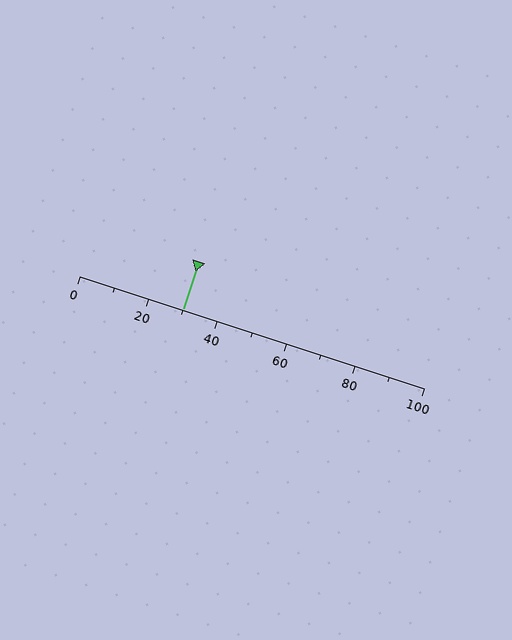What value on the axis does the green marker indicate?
The marker indicates approximately 30.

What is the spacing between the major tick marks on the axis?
The major ticks are spaced 20 apart.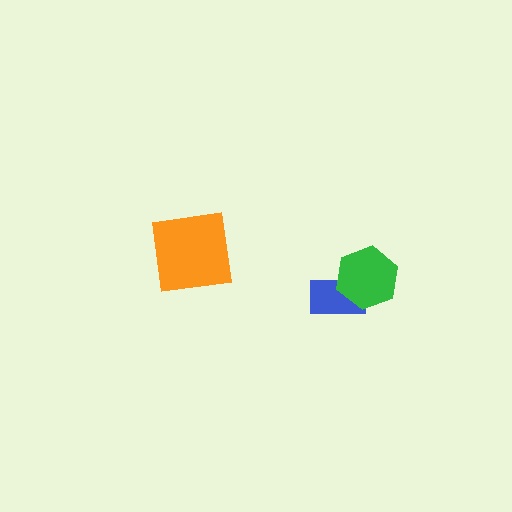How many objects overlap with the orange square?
0 objects overlap with the orange square.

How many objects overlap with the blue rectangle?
1 object overlaps with the blue rectangle.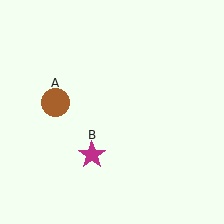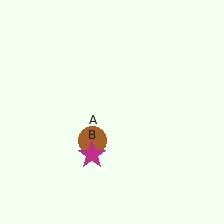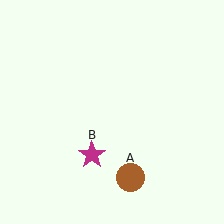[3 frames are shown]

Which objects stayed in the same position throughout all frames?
Magenta star (object B) remained stationary.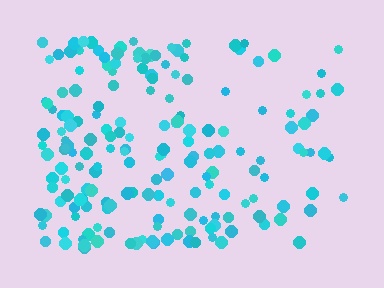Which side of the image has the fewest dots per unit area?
The right.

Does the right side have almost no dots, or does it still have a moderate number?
Still a moderate number, just noticeably fewer than the left.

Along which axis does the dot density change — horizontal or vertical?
Horizontal.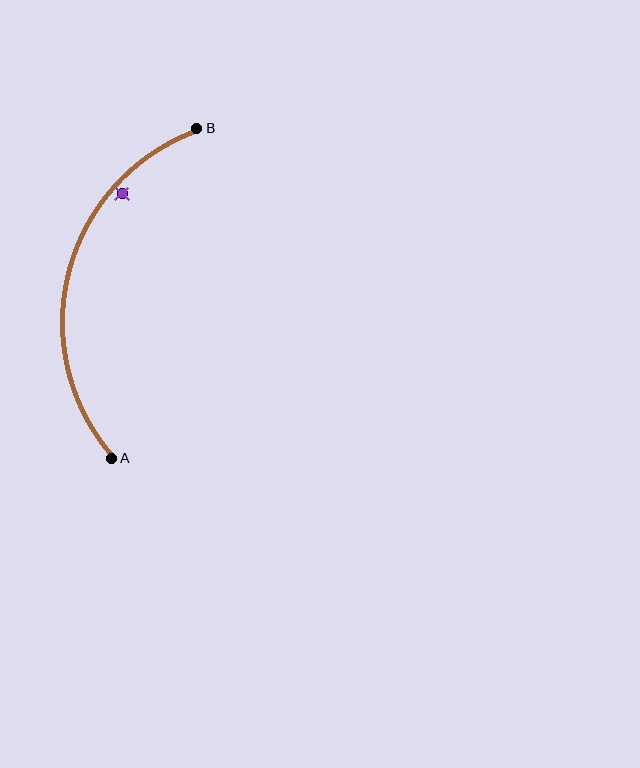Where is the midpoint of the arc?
The arc midpoint is the point on the curve farthest from the straight line joining A and B. It sits to the left of that line.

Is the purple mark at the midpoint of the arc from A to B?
No — the purple mark does not lie on the arc at all. It sits slightly inside the curve.